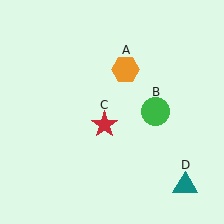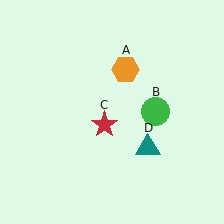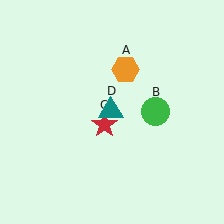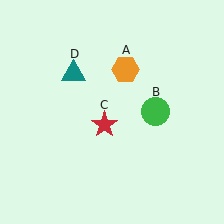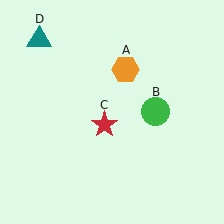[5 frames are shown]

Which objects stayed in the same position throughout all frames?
Orange hexagon (object A) and green circle (object B) and red star (object C) remained stationary.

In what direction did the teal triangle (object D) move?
The teal triangle (object D) moved up and to the left.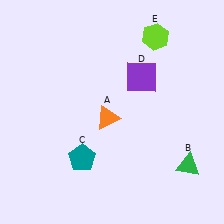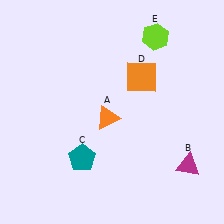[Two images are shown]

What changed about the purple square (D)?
In Image 1, D is purple. In Image 2, it changed to orange.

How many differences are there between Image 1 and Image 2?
There are 2 differences between the two images.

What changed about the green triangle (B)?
In Image 1, B is green. In Image 2, it changed to magenta.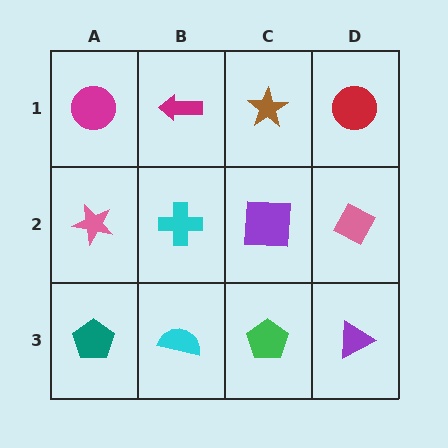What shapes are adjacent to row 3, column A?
A pink star (row 2, column A), a cyan semicircle (row 3, column B).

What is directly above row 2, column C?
A brown star.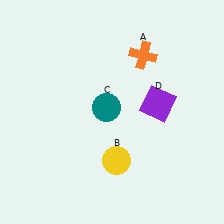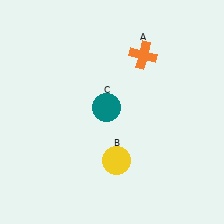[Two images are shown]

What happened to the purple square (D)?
The purple square (D) was removed in Image 2. It was in the top-right area of Image 1.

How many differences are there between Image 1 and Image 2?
There is 1 difference between the two images.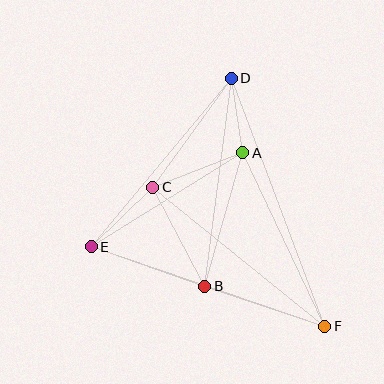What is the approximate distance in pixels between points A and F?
The distance between A and F is approximately 192 pixels.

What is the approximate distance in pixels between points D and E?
The distance between D and E is approximately 219 pixels.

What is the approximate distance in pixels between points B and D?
The distance between B and D is approximately 209 pixels.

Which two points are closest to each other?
Points A and D are closest to each other.